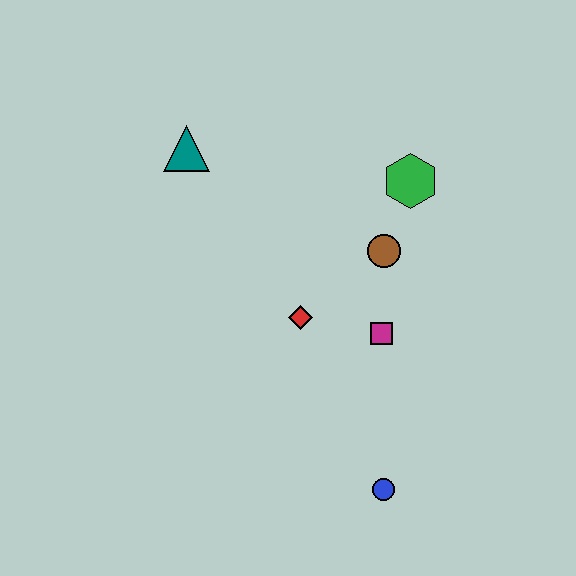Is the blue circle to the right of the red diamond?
Yes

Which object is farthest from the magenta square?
The teal triangle is farthest from the magenta square.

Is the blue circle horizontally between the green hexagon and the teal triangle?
Yes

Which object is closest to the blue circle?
The magenta square is closest to the blue circle.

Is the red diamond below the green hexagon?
Yes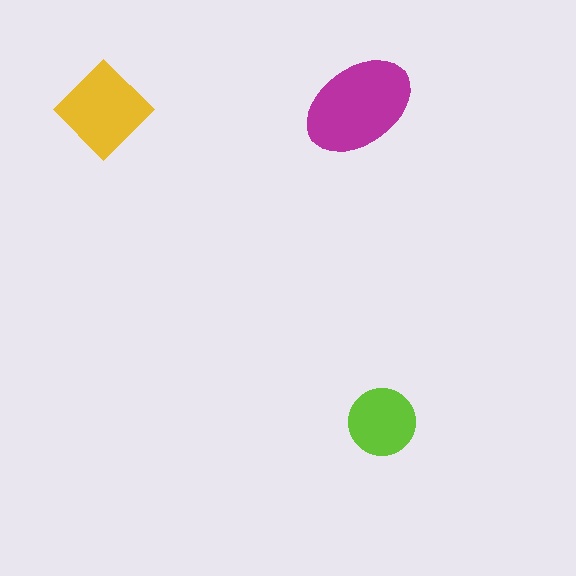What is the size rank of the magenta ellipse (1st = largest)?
1st.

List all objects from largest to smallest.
The magenta ellipse, the yellow diamond, the lime circle.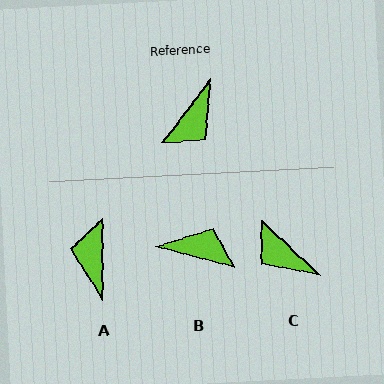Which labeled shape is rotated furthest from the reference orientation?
A, about 143 degrees away.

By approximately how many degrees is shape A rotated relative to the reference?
Approximately 143 degrees clockwise.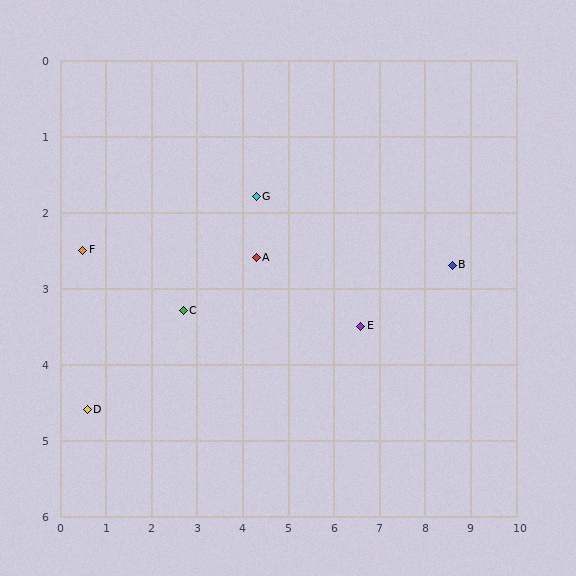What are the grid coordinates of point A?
Point A is at approximately (4.3, 2.6).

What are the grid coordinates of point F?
Point F is at approximately (0.5, 2.5).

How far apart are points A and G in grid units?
Points A and G are about 0.8 grid units apart.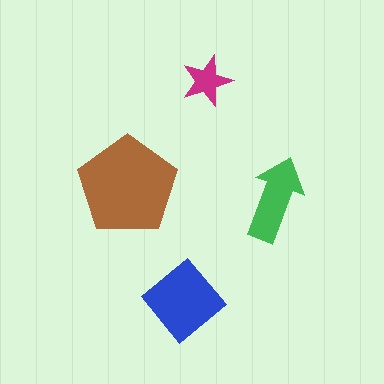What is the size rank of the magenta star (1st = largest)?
4th.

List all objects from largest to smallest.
The brown pentagon, the blue diamond, the green arrow, the magenta star.